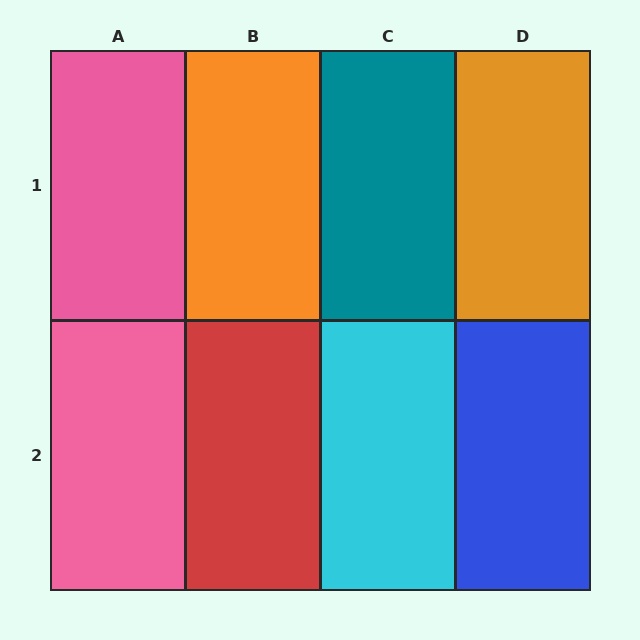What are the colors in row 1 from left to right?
Pink, orange, teal, orange.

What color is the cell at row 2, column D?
Blue.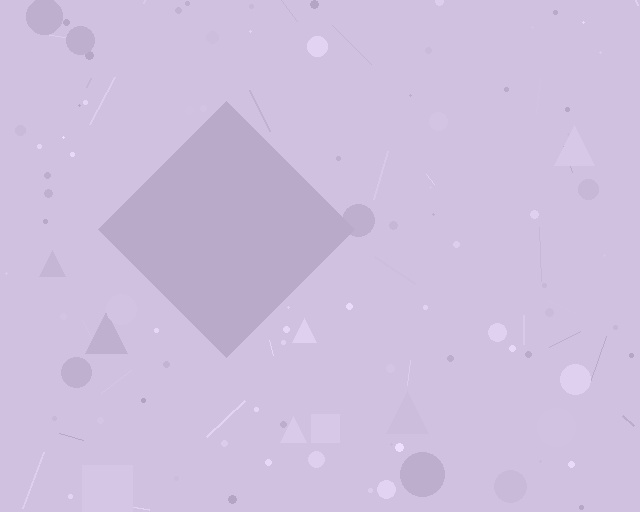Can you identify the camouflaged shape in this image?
The camouflaged shape is a diamond.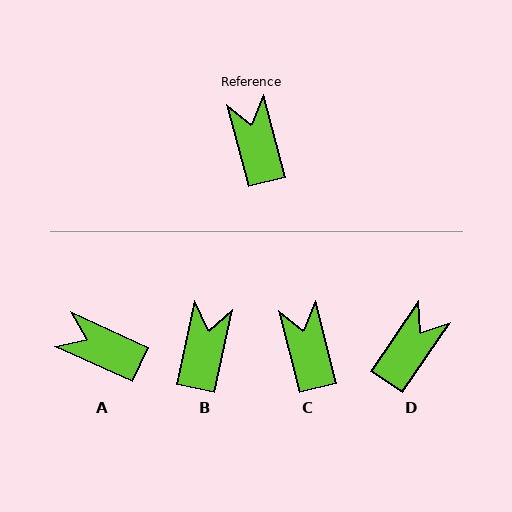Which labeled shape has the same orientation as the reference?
C.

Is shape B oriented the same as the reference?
No, it is off by about 27 degrees.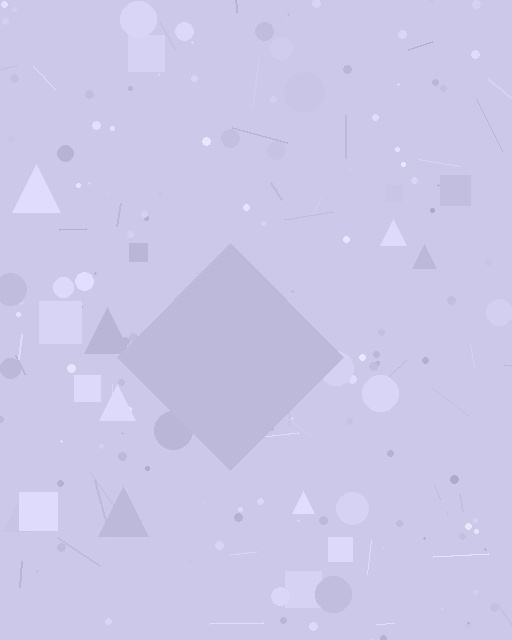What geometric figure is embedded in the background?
A diamond is embedded in the background.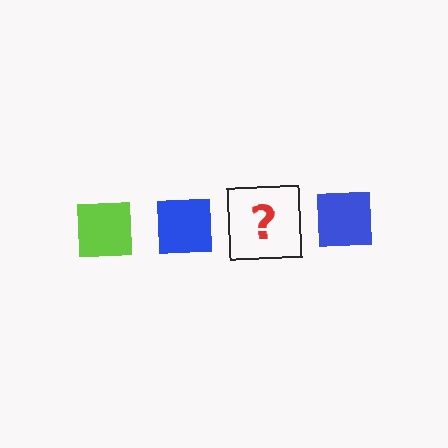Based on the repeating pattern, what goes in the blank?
The blank should be a lime square.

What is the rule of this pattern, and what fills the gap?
The rule is that the pattern cycles through lime, blue squares. The gap should be filled with a lime square.